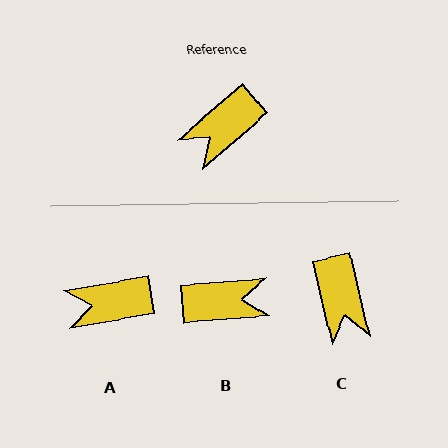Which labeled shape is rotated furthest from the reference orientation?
B, about 143 degrees away.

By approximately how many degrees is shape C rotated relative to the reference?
Approximately 62 degrees counter-clockwise.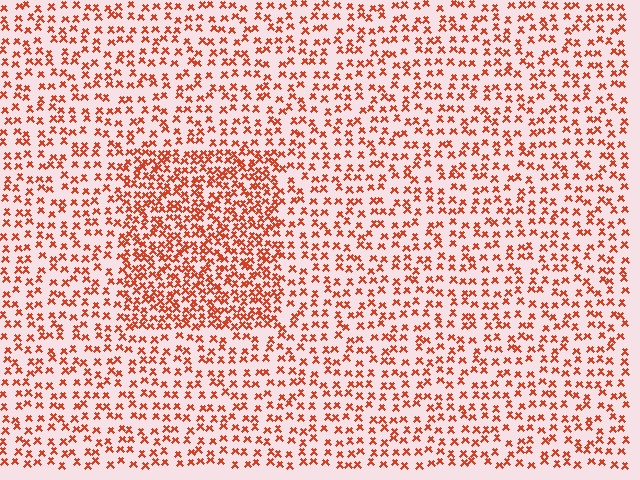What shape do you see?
I see a rectangle.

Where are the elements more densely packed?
The elements are more densely packed inside the rectangle boundary.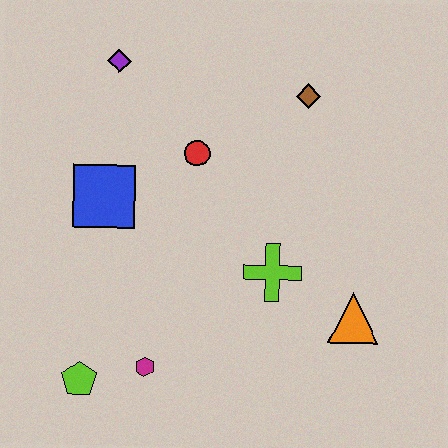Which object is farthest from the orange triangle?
The purple diamond is farthest from the orange triangle.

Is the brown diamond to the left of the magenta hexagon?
No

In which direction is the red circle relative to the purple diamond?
The red circle is below the purple diamond.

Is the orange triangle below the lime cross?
Yes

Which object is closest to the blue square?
The red circle is closest to the blue square.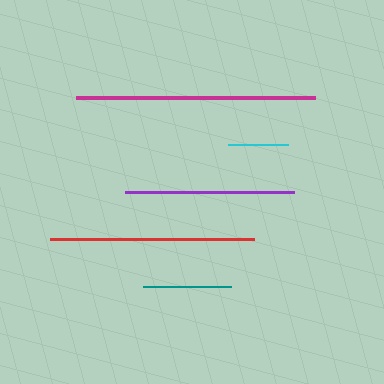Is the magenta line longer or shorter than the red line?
The magenta line is longer than the red line.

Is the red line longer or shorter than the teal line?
The red line is longer than the teal line.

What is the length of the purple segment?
The purple segment is approximately 169 pixels long.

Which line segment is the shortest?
The cyan line is the shortest at approximately 61 pixels.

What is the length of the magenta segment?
The magenta segment is approximately 239 pixels long.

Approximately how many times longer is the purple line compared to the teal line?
The purple line is approximately 1.9 times the length of the teal line.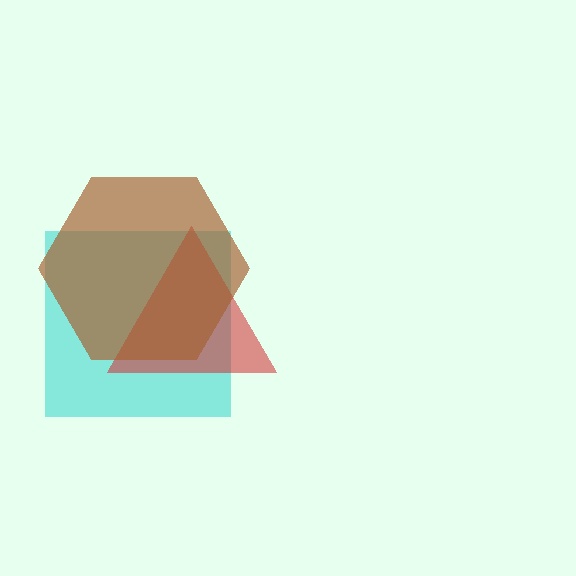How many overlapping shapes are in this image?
There are 3 overlapping shapes in the image.